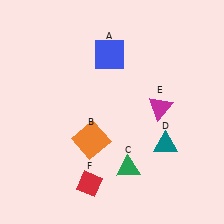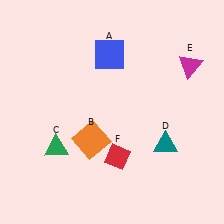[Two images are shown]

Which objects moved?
The objects that moved are: the green triangle (C), the magenta triangle (E), the red diamond (F).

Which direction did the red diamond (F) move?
The red diamond (F) moved right.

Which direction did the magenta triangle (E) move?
The magenta triangle (E) moved up.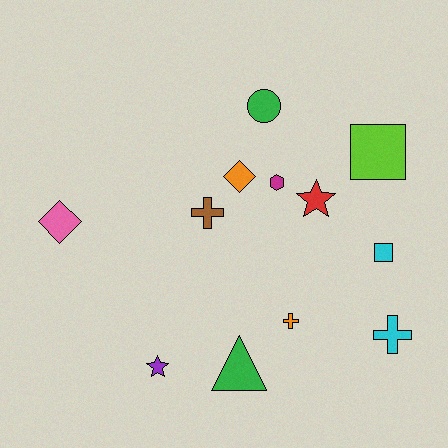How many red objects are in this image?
There is 1 red object.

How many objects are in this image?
There are 12 objects.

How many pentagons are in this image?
There are no pentagons.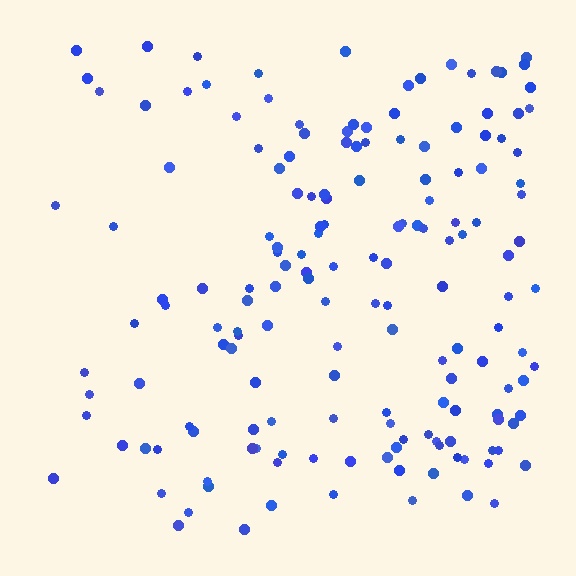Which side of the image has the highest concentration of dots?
The right.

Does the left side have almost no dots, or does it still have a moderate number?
Still a moderate number, just noticeably fewer than the right.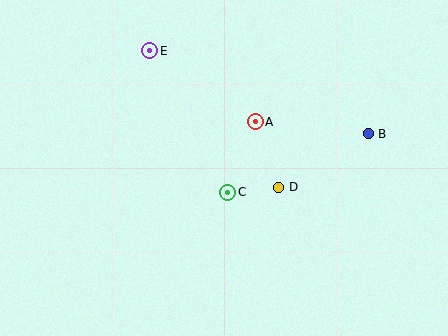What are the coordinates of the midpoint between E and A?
The midpoint between E and A is at (202, 86).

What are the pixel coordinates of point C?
Point C is at (228, 192).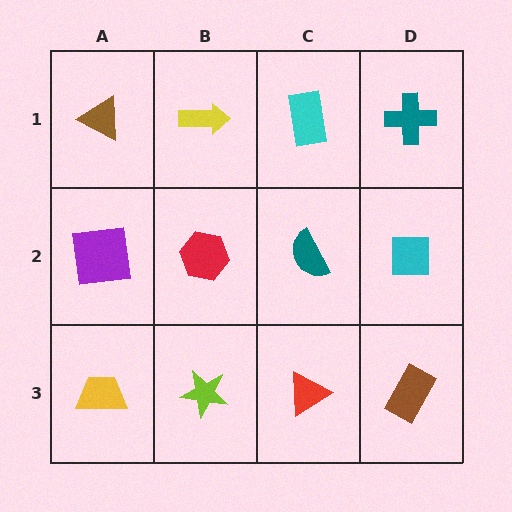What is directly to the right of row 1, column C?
A teal cross.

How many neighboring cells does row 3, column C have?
3.